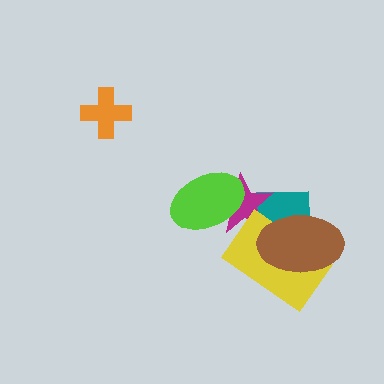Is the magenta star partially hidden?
Yes, it is partially covered by another shape.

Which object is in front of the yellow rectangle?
The brown ellipse is in front of the yellow rectangle.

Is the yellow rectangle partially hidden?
Yes, it is partially covered by another shape.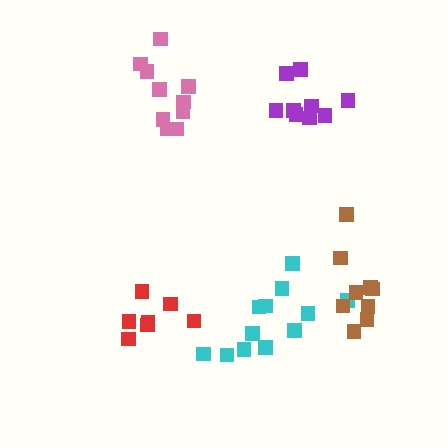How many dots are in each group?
Group 1: 12 dots, Group 2: 9 dots, Group 3: 10 dots, Group 4: 9 dots, Group 5: 7 dots (47 total).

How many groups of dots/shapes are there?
There are 5 groups.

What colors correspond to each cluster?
The clusters are colored: cyan, brown, pink, purple, red.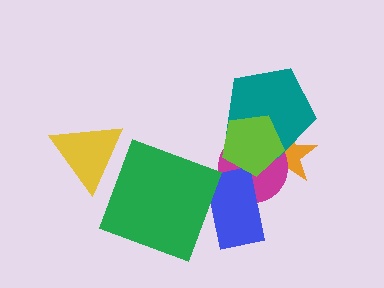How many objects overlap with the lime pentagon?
3 objects overlap with the lime pentagon.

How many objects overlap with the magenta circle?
4 objects overlap with the magenta circle.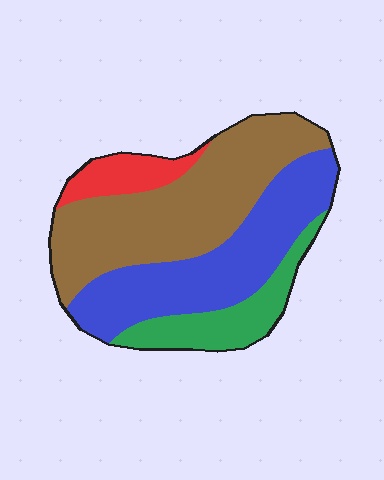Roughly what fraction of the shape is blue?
Blue covers 34% of the shape.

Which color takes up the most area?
Brown, at roughly 40%.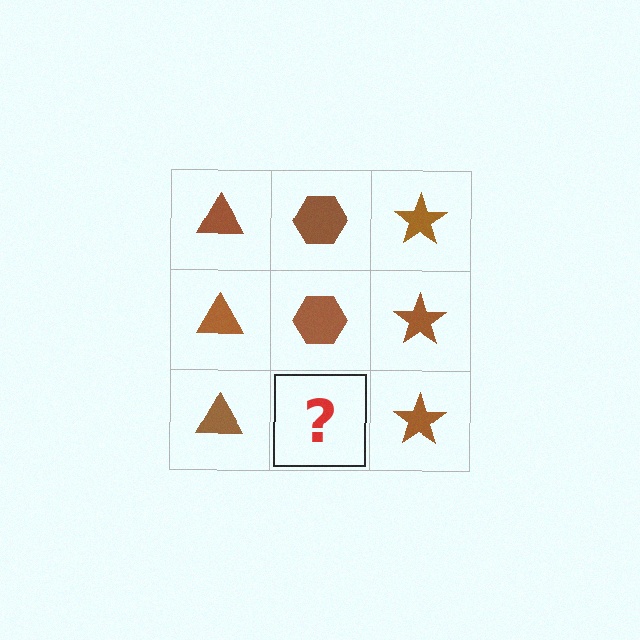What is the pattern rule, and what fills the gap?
The rule is that each column has a consistent shape. The gap should be filled with a brown hexagon.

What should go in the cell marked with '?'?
The missing cell should contain a brown hexagon.